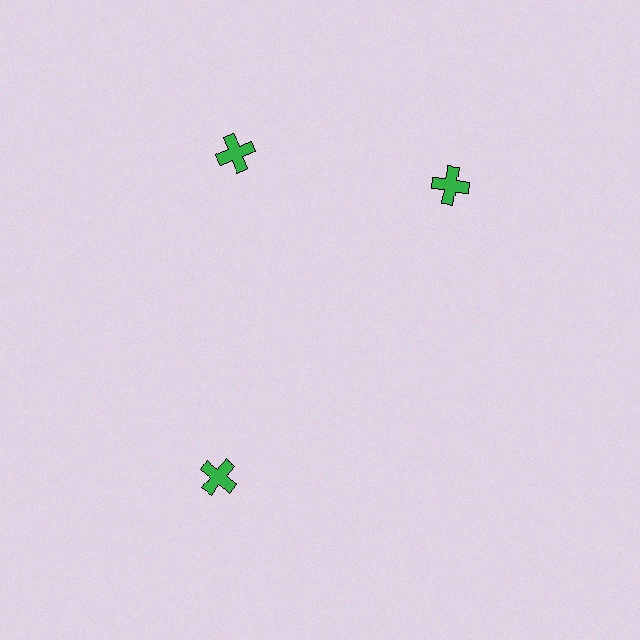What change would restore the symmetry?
The symmetry would be restored by rotating it back into even spacing with its neighbors so that all 3 crosses sit at equal angles and equal distance from the center.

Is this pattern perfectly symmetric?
No. The 3 green crosses are arranged in a ring, but one element near the 3 o'clock position is rotated out of alignment along the ring, breaking the 3-fold rotational symmetry.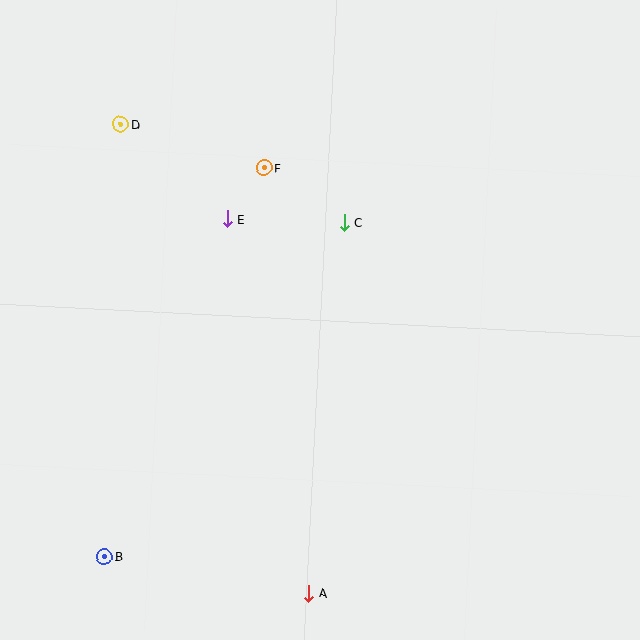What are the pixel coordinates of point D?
Point D is at (120, 124).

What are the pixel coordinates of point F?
Point F is at (264, 168).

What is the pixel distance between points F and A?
The distance between F and A is 428 pixels.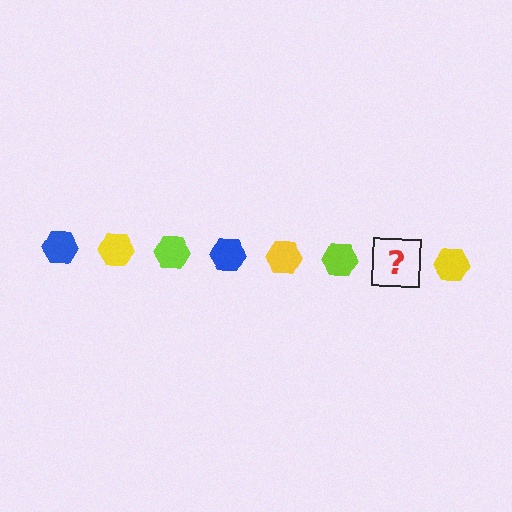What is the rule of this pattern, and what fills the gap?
The rule is that the pattern cycles through blue, yellow, lime hexagons. The gap should be filled with a blue hexagon.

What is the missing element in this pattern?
The missing element is a blue hexagon.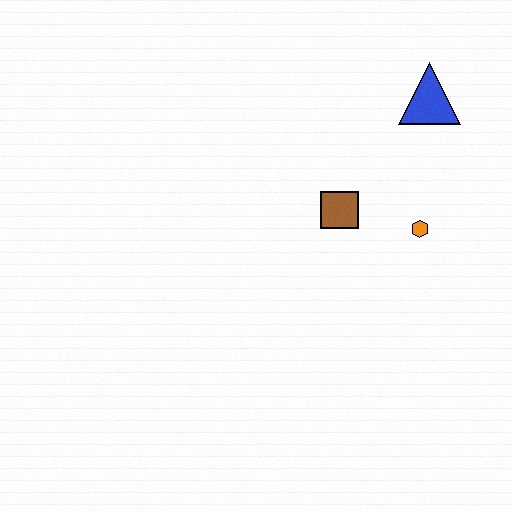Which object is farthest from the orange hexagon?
The blue triangle is farthest from the orange hexagon.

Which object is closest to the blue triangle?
The orange hexagon is closest to the blue triangle.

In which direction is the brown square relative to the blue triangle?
The brown square is below the blue triangle.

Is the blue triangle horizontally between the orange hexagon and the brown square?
No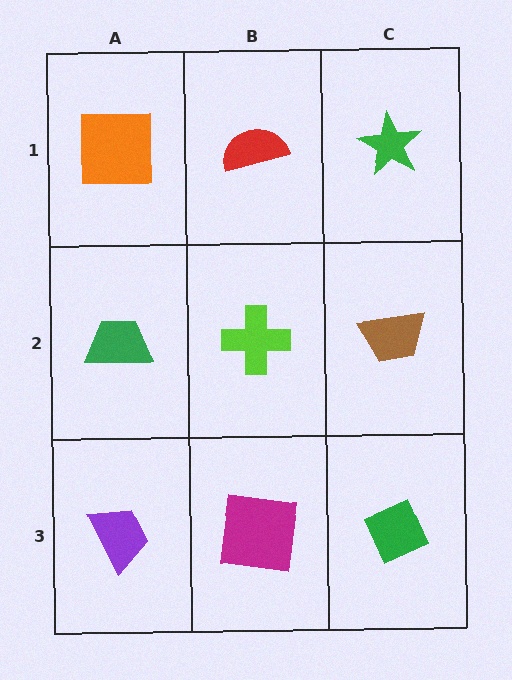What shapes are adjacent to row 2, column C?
A green star (row 1, column C), a green diamond (row 3, column C), a lime cross (row 2, column B).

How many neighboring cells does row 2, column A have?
3.